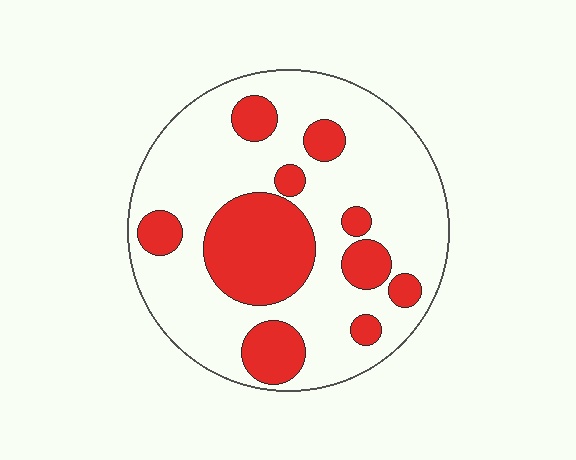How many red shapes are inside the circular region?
10.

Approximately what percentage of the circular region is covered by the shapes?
Approximately 30%.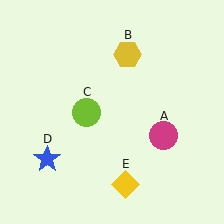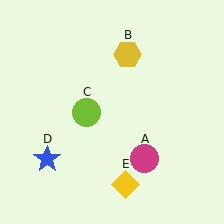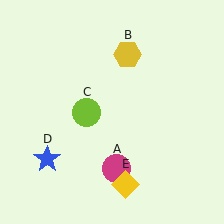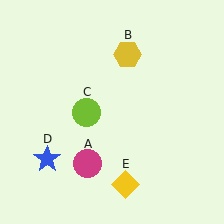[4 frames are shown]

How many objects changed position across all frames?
1 object changed position: magenta circle (object A).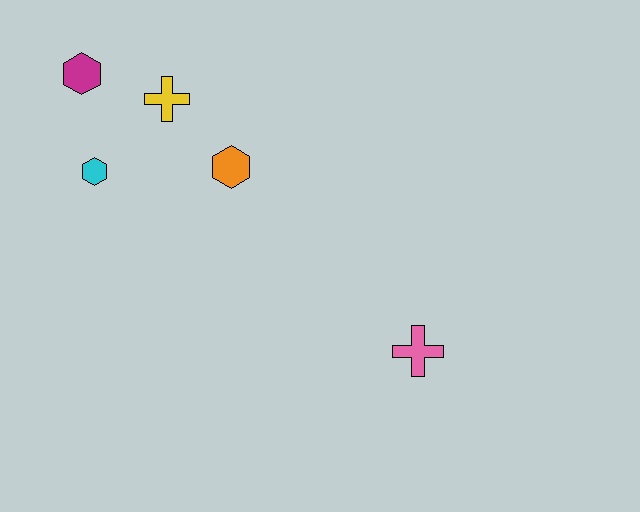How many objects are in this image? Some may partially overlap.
There are 5 objects.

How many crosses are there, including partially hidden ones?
There are 2 crosses.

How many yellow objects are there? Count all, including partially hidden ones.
There is 1 yellow object.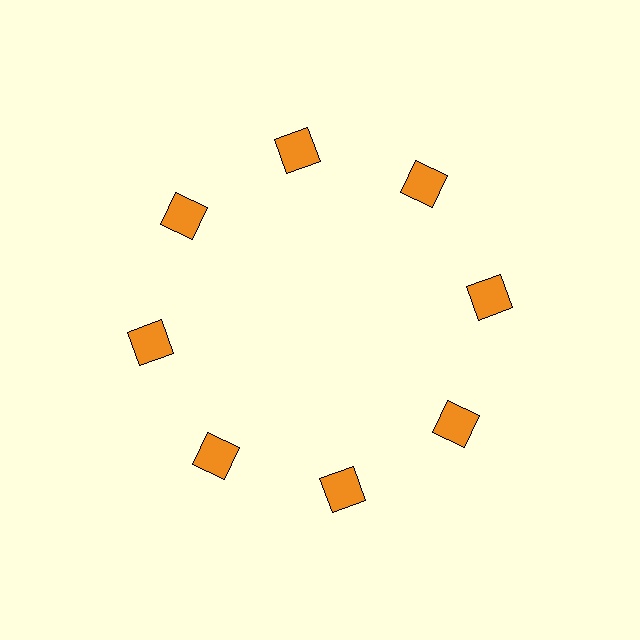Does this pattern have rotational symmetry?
Yes, this pattern has 8-fold rotational symmetry. It looks the same after rotating 45 degrees around the center.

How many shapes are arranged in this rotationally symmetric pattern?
There are 8 shapes, arranged in 8 groups of 1.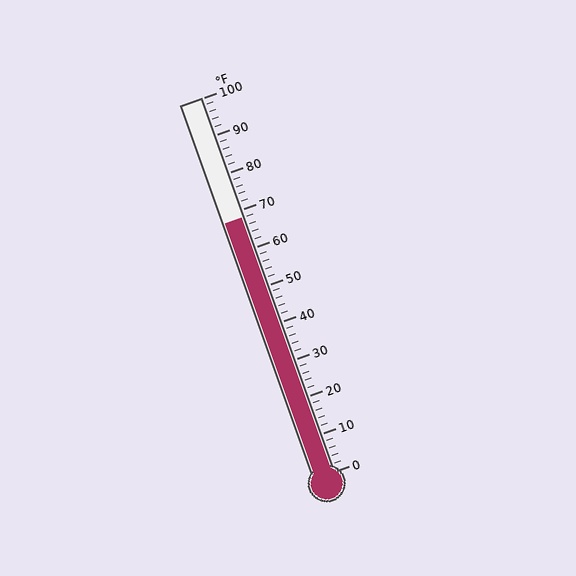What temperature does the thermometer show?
The thermometer shows approximately 68°F.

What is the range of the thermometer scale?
The thermometer scale ranges from 0°F to 100°F.